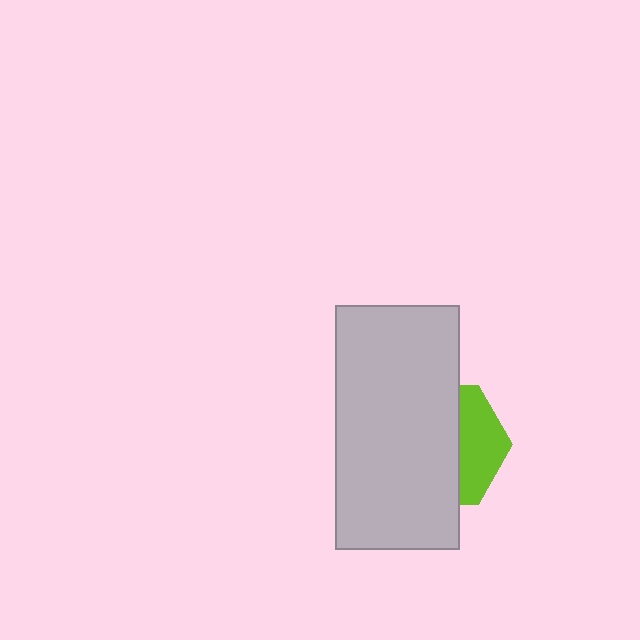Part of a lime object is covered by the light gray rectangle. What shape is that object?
It is a hexagon.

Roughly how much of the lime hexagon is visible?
A small part of it is visible (roughly 35%).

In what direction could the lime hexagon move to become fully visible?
The lime hexagon could move right. That would shift it out from behind the light gray rectangle entirely.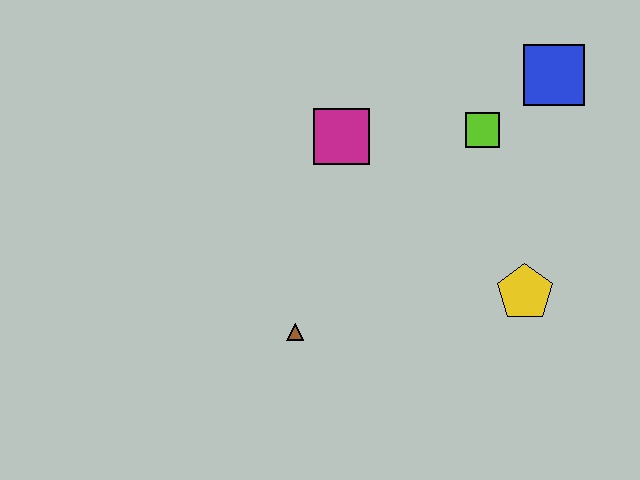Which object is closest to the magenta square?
The lime square is closest to the magenta square.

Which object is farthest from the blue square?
The brown triangle is farthest from the blue square.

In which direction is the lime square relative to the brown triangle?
The lime square is above the brown triangle.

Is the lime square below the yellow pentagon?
No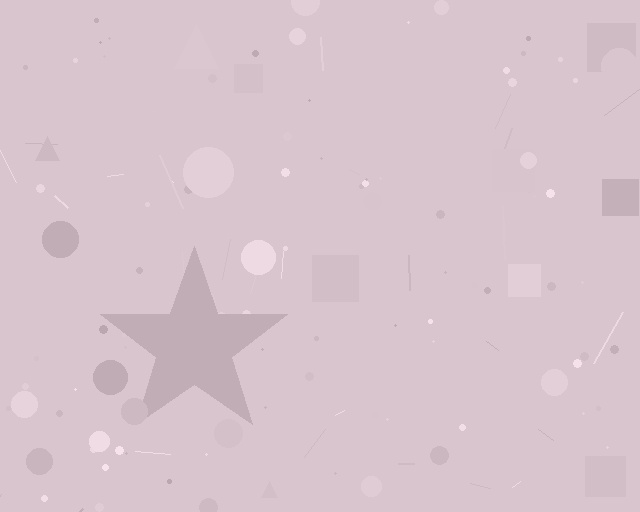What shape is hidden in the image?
A star is hidden in the image.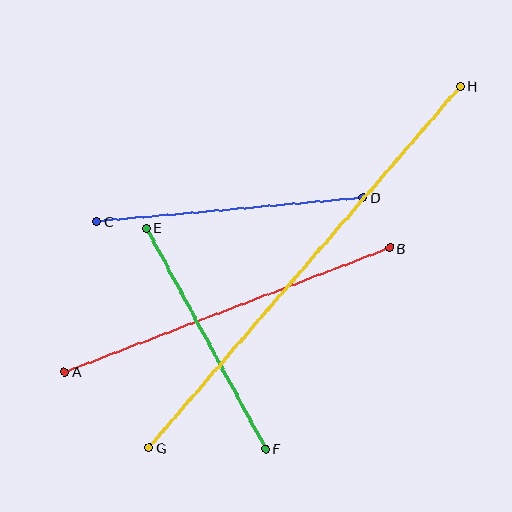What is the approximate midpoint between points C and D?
The midpoint is at approximately (230, 210) pixels.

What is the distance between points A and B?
The distance is approximately 347 pixels.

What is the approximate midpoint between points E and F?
The midpoint is at approximately (206, 338) pixels.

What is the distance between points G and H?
The distance is approximately 477 pixels.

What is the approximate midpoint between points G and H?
The midpoint is at approximately (305, 267) pixels.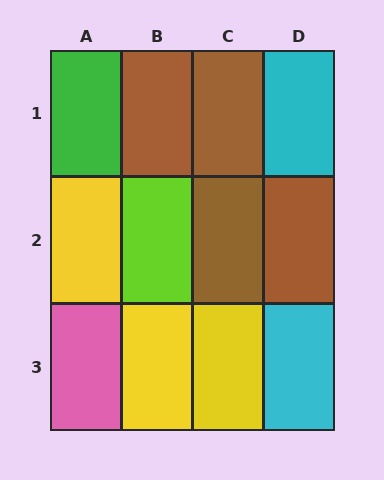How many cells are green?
1 cell is green.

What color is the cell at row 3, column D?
Cyan.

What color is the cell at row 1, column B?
Brown.